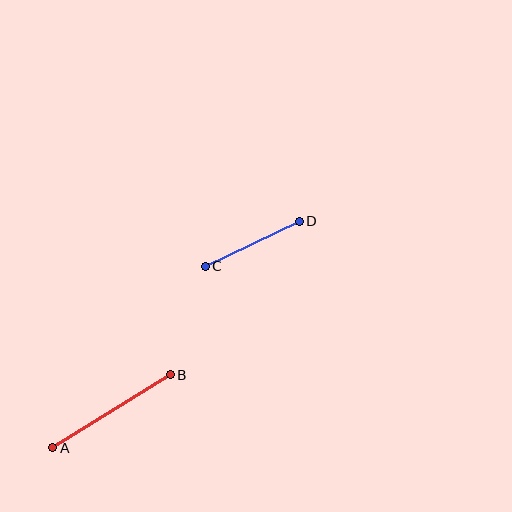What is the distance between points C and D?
The distance is approximately 104 pixels.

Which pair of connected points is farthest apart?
Points A and B are farthest apart.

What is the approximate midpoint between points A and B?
The midpoint is at approximately (111, 411) pixels.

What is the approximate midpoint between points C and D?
The midpoint is at approximately (252, 244) pixels.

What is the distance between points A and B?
The distance is approximately 139 pixels.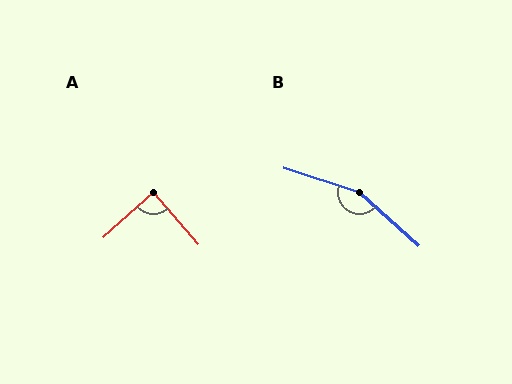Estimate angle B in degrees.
Approximately 156 degrees.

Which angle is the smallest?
A, at approximately 89 degrees.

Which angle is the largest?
B, at approximately 156 degrees.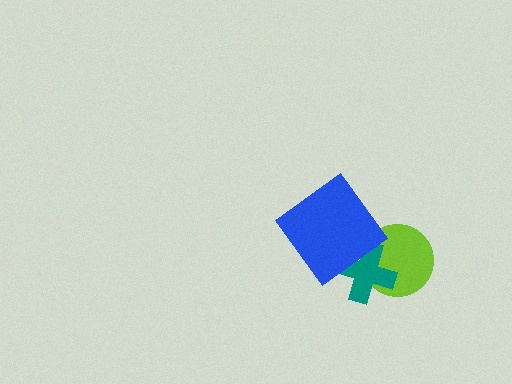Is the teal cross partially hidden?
Yes, it is partially covered by another shape.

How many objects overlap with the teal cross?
2 objects overlap with the teal cross.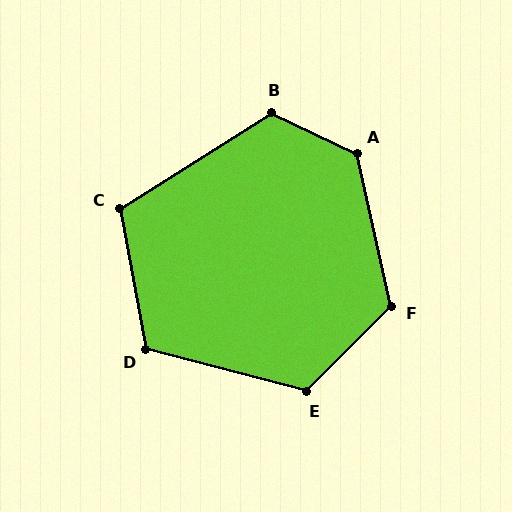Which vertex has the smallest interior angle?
C, at approximately 112 degrees.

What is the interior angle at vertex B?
Approximately 122 degrees (obtuse).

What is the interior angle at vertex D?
Approximately 115 degrees (obtuse).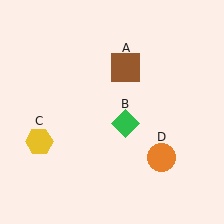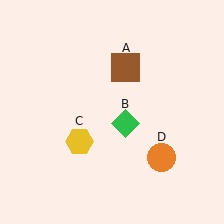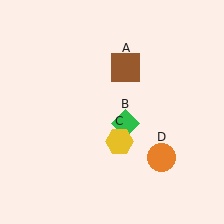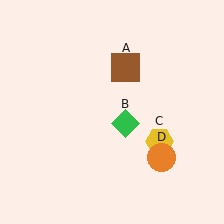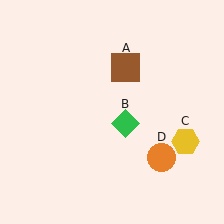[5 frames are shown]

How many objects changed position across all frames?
1 object changed position: yellow hexagon (object C).